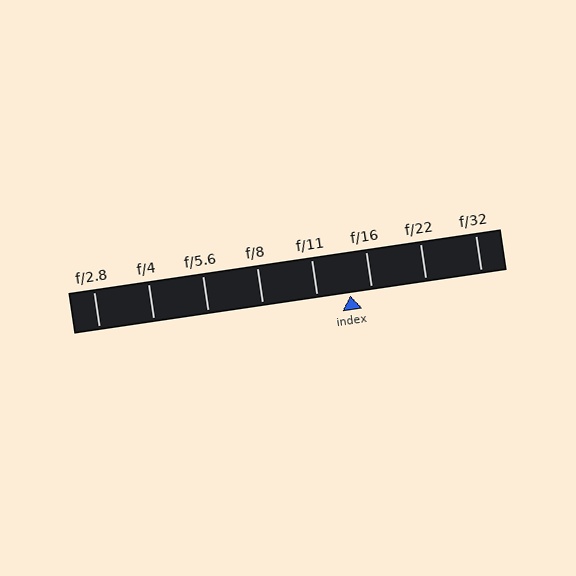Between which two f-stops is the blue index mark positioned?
The index mark is between f/11 and f/16.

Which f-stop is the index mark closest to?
The index mark is closest to f/16.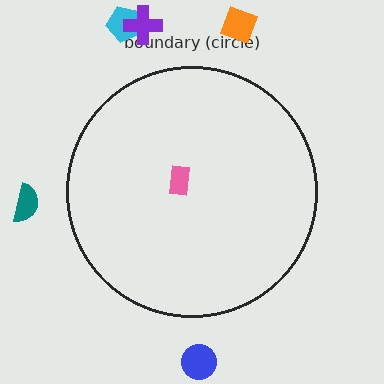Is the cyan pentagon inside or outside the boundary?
Outside.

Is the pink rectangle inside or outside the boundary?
Inside.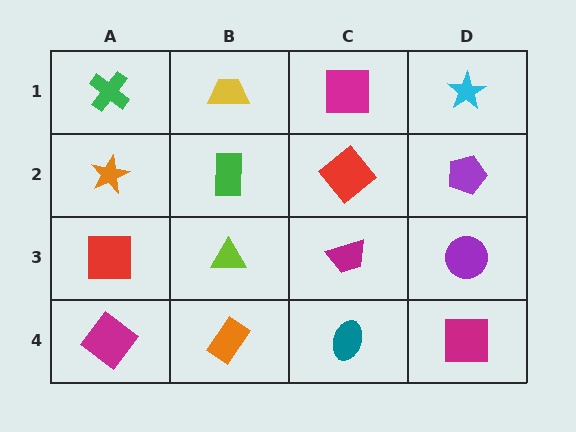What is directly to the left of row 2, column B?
An orange star.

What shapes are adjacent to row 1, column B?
A green rectangle (row 2, column B), a green cross (row 1, column A), a magenta square (row 1, column C).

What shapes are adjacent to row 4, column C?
A magenta trapezoid (row 3, column C), an orange rectangle (row 4, column B), a magenta square (row 4, column D).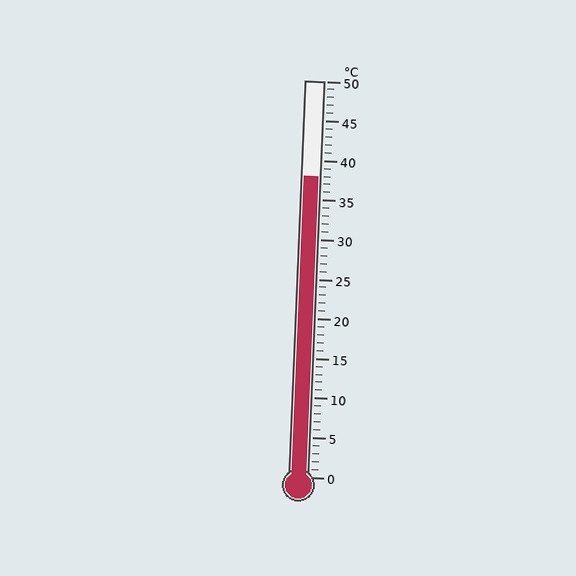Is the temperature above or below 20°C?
The temperature is above 20°C.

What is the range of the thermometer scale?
The thermometer scale ranges from 0°C to 50°C.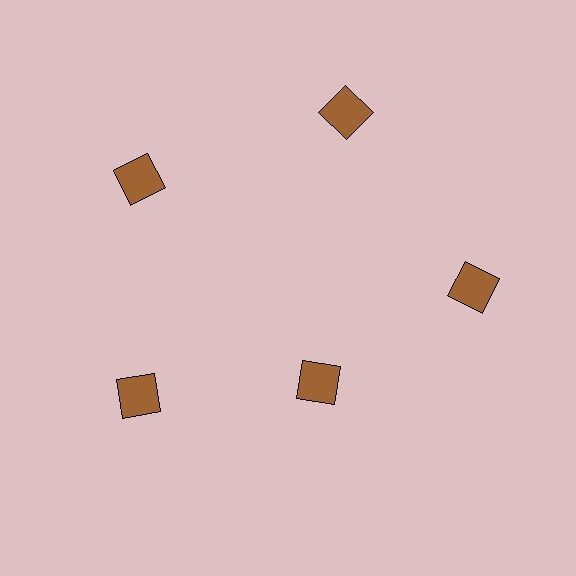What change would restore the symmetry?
The symmetry would be restored by moving it outward, back onto the ring so that all 5 squares sit at equal angles and equal distance from the center.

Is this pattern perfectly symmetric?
No. The 5 brown squares are arranged in a ring, but one element near the 5 o'clock position is pulled inward toward the center, breaking the 5-fold rotational symmetry.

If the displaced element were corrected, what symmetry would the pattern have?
It would have 5-fold rotational symmetry — the pattern would map onto itself every 72 degrees.